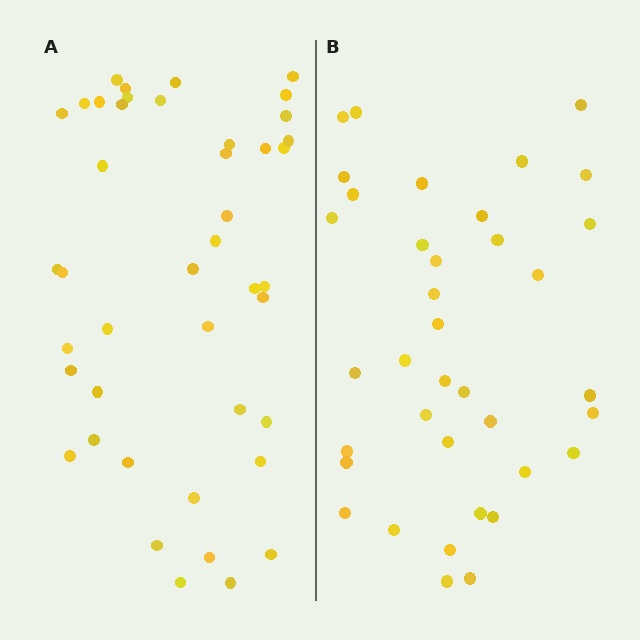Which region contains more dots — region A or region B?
Region A (the left region) has more dots.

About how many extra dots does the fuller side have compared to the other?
Region A has about 6 more dots than region B.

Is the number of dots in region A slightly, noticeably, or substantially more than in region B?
Region A has only slightly more — the two regions are fairly close. The ratio is roughly 1.2 to 1.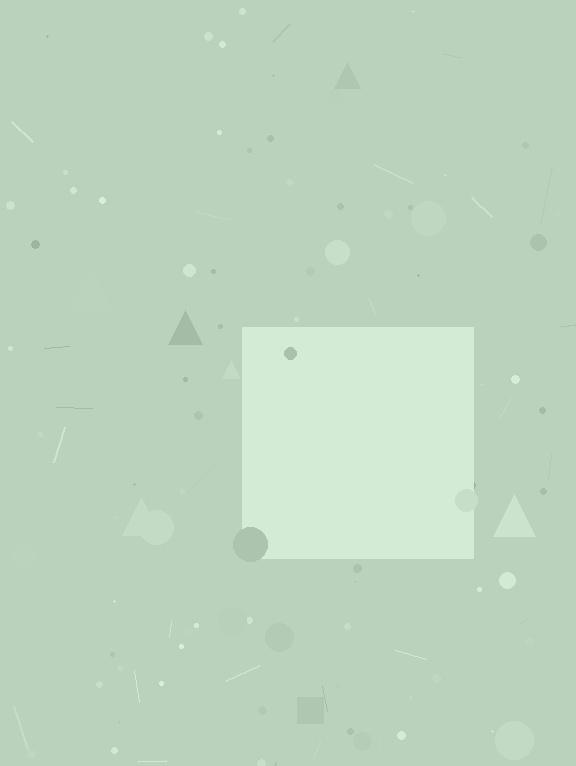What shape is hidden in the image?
A square is hidden in the image.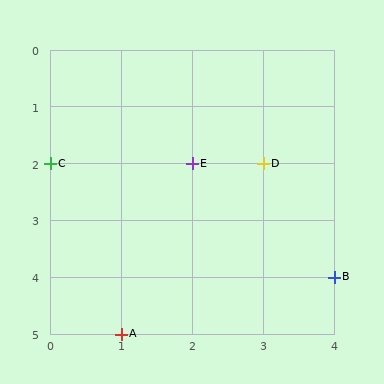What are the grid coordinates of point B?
Point B is at grid coordinates (4, 4).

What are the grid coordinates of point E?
Point E is at grid coordinates (2, 2).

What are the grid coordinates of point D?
Point D is at grid coordinates (3, 2).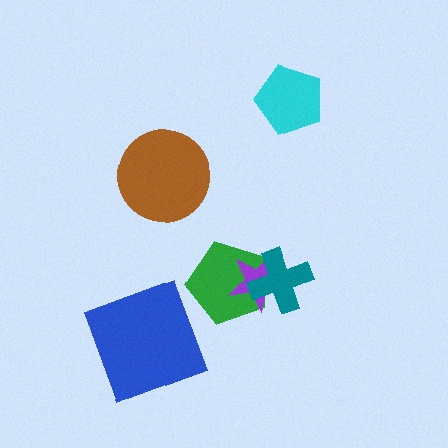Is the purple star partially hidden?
Yes, it is partially covered by another shape.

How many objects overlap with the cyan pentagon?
0 objects overlap with the cyan pentagon.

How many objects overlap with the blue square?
0 objects overlap with the blue square.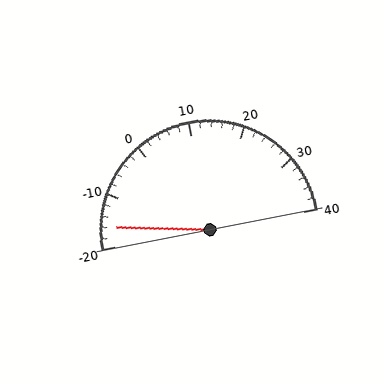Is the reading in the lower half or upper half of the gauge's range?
The reading is in the lower half of the range (-20 to 40).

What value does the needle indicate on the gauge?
The needle indicates approximately -16.